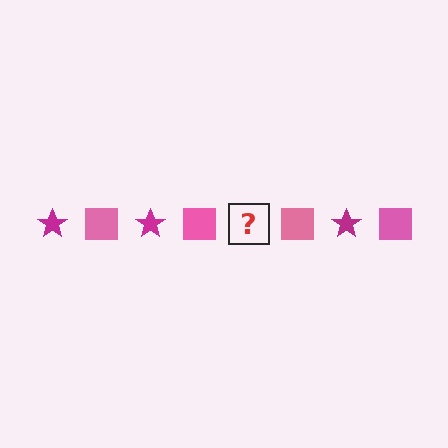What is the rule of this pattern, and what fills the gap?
The rule is that the pattern alternates between magenta star and pink square. The gap should be filled with a magenta star.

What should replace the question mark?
The question mark should be replaced with a magenta star.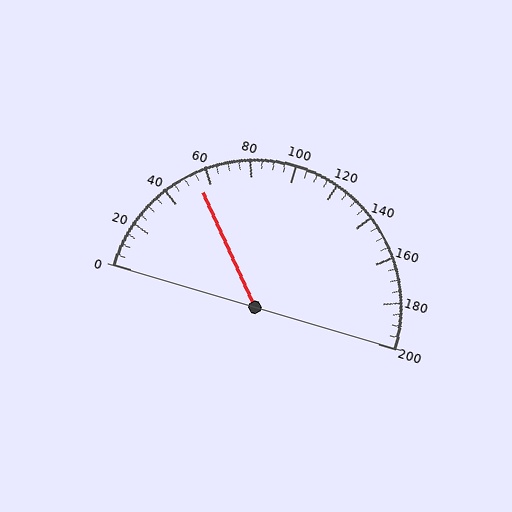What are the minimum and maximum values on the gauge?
The gauge ranges from 0 to 200.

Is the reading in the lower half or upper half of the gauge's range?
The reading is in the lower half of the range (0 to 200).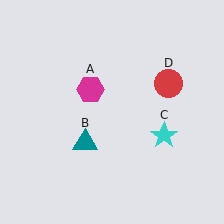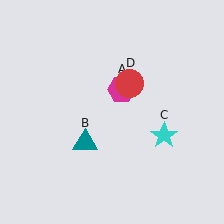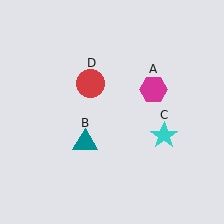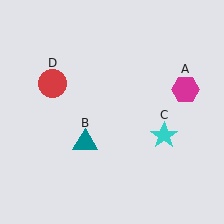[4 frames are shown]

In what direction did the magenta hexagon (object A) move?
The magenta hexagon (object A) moved right.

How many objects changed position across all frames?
2 objects changed position: magenta hexagon (object A), red circle (object D).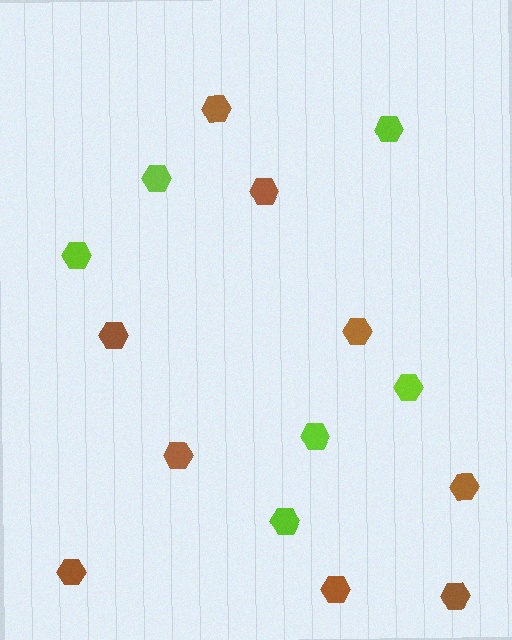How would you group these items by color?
There are 2 groups: one group of brown hexagons (9) and one group of lime hexagons (6).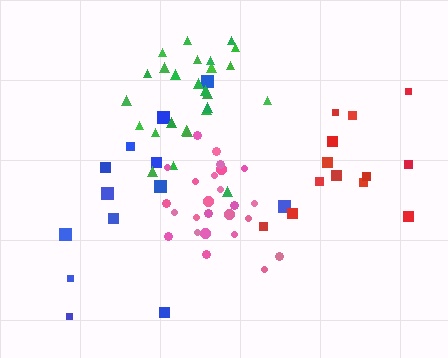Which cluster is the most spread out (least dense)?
Blue.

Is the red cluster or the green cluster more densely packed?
Green.